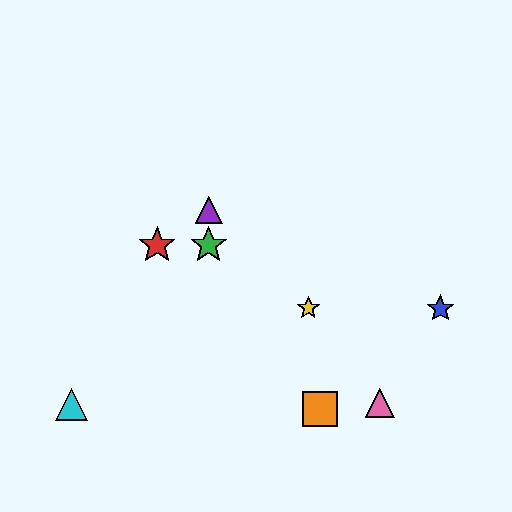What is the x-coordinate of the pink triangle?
The pink triangle is at x≈380.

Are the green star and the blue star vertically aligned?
No, the green star is at x≈209 and the blue star is at x≈440.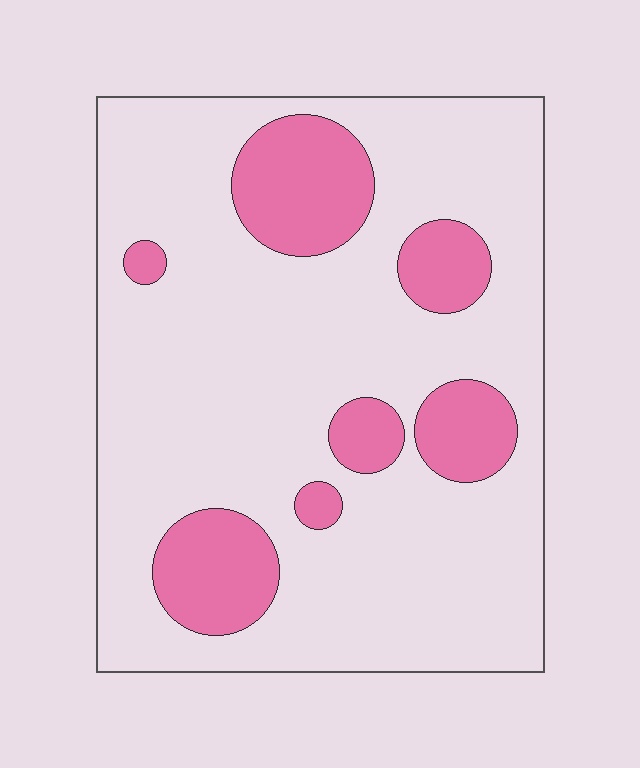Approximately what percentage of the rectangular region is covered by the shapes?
Approximately 20%.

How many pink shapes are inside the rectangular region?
7.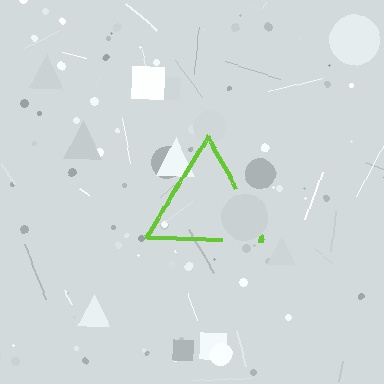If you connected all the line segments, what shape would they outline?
They would outline a triangle.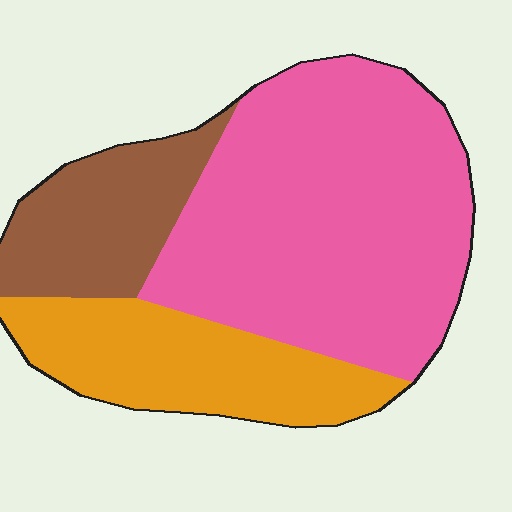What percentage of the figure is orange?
Orange covers 25% of the figure.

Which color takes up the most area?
Pink, at roughly 55%.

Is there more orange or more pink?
Pink.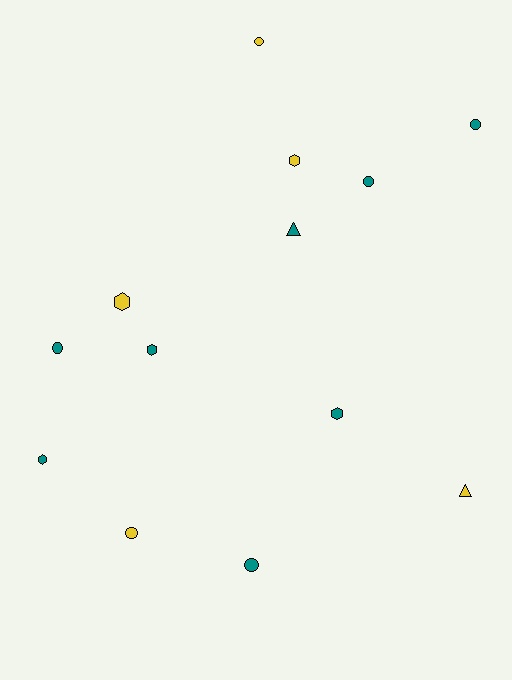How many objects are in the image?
There are 13 objects.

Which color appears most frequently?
Teal, with 8 objects.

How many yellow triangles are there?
There is 1 yellow triangle.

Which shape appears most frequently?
Circle, with 6 objects.